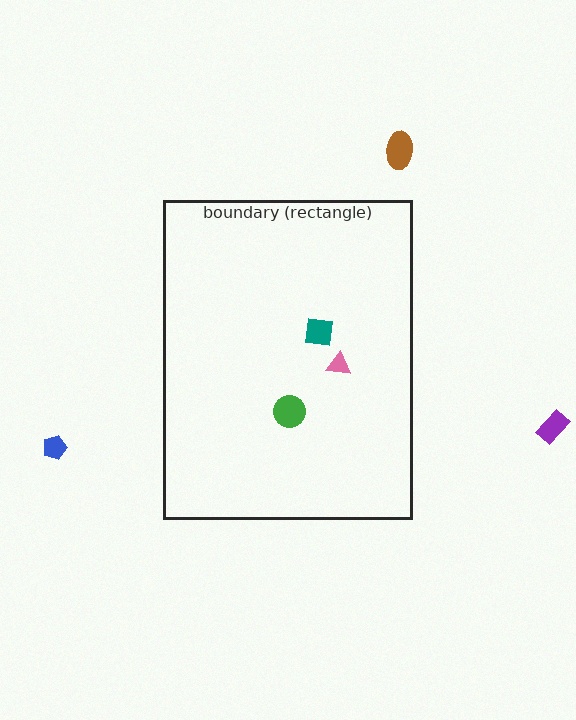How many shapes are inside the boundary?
3 inside, 3 outside.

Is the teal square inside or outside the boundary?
Inside.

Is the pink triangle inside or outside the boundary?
Inside.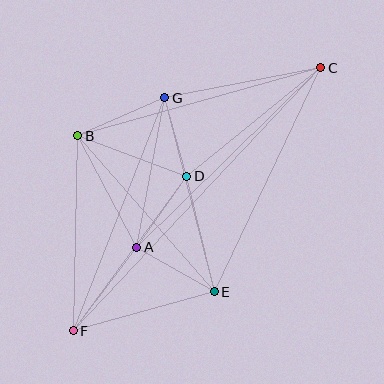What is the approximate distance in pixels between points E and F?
The distance between E and F is approximately 146 pixels.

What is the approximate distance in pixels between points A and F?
The distance between A and F is approximately 105 pixels.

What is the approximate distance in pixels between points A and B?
The distance between A and B is approximately 126 pixels.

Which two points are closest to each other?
Points D and G are closest to each other.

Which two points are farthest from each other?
Points C and F are farthest from each other.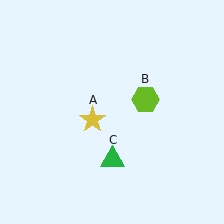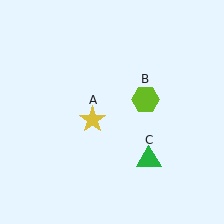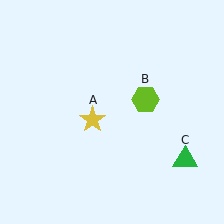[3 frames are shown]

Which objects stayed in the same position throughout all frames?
Yellow star (object A) and lime hexagon (object B) remained stationary.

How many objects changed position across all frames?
1 object changed position: green triangle (object C).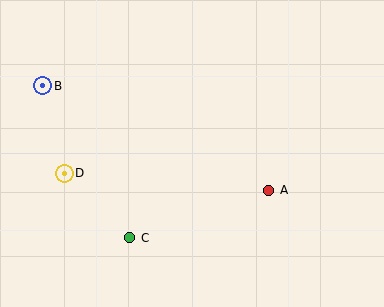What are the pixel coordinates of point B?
Point B is at (43, 86).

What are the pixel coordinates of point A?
Point A is at (269, 190).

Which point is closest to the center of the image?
Point A at (269, 190) is closest to the center.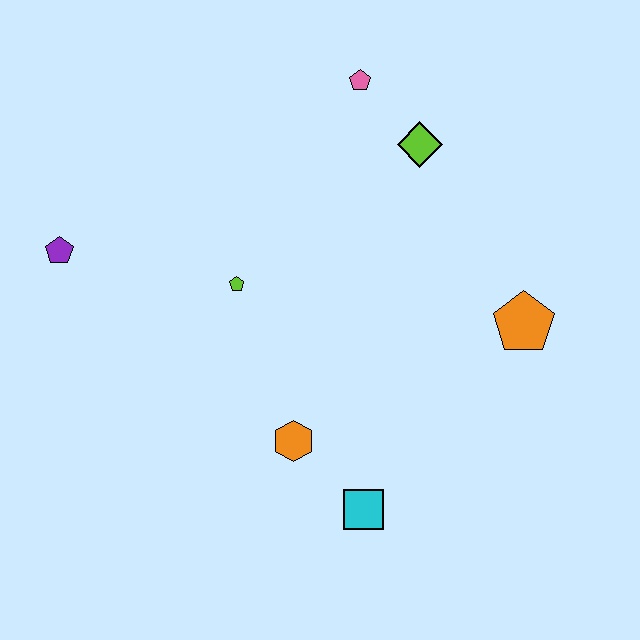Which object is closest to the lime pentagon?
The orange hexagon is closest to the lime pentagon.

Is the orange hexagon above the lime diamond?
No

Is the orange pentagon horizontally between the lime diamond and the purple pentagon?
No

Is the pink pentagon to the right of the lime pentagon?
Yes